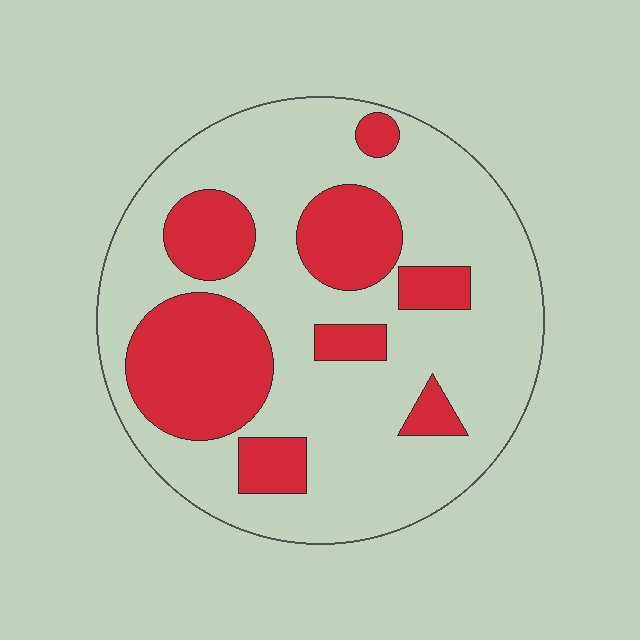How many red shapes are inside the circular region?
8.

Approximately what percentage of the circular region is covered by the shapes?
Approximately 30%.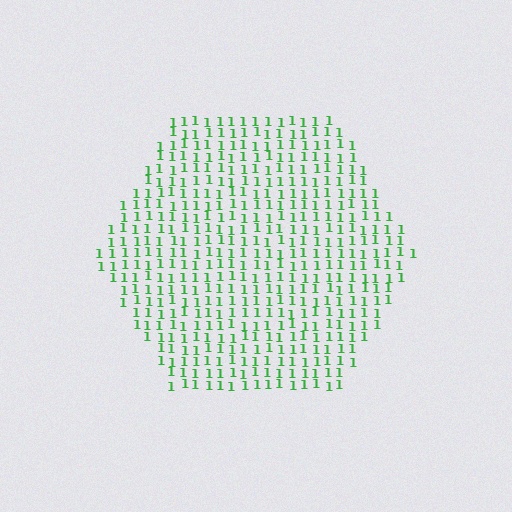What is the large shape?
The large shape is a hexagon.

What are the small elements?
The small elements are digit 1's.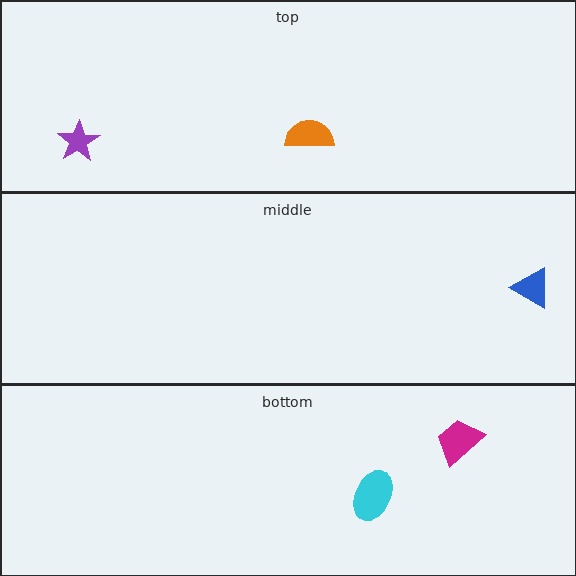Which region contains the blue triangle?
The middle region.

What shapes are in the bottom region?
The magenta trapezoid, the cyan ellipse.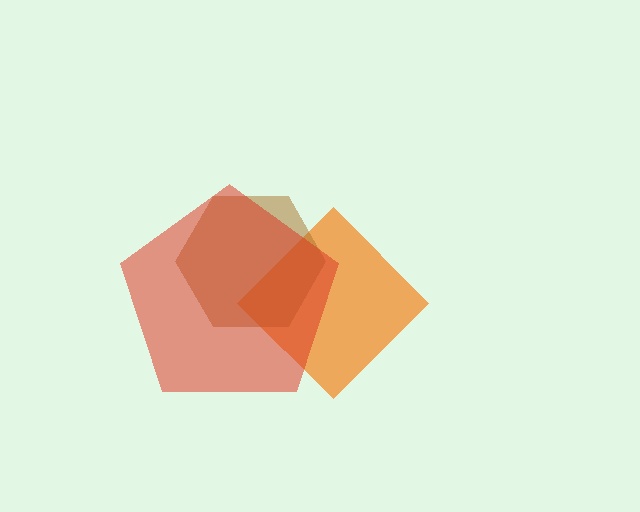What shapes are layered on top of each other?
The layered shapes are: an orange diamond, a brown hexagon, a red pentagon.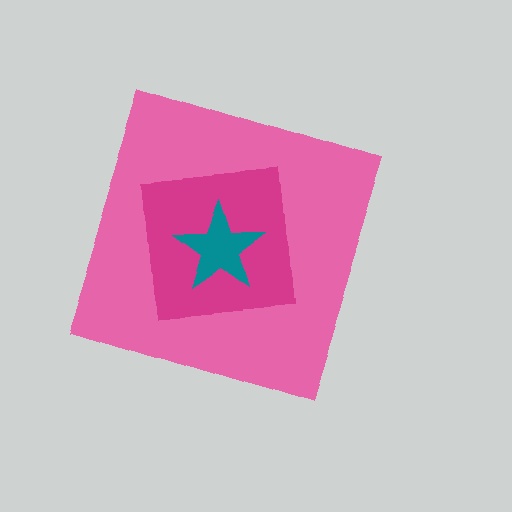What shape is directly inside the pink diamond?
The magenta square.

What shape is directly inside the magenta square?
The teal star.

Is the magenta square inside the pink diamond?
Yes.